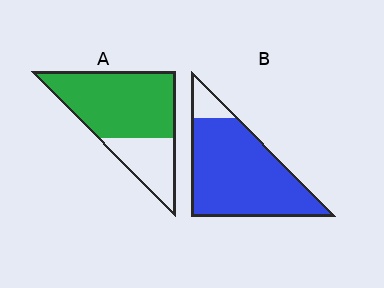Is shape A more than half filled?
Yes.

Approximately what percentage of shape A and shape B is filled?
A is approximately 70% and B is approximately 90%.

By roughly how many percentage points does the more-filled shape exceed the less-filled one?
By roughly 20 percentage points (B over A).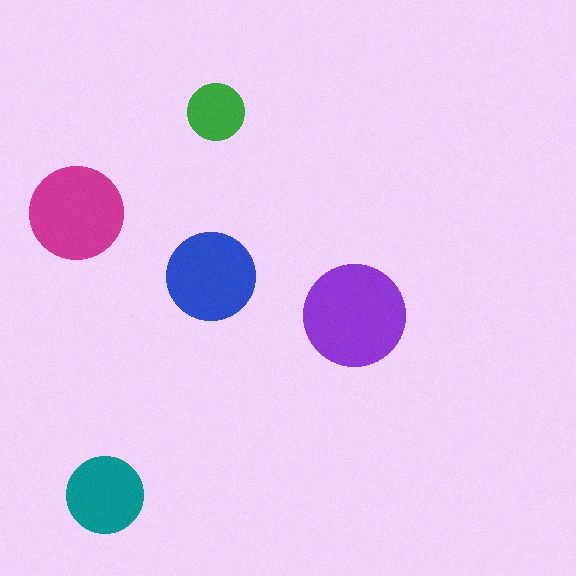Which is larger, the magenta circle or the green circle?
The magenta one.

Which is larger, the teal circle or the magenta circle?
The magenta one.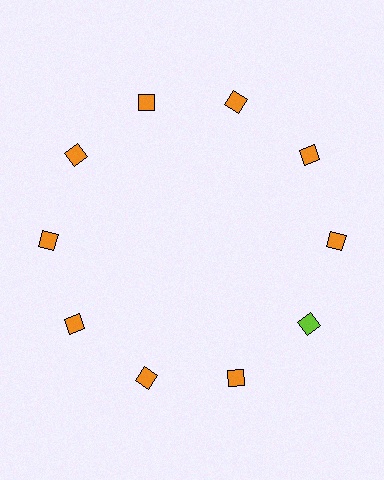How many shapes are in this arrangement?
There are 10 shapes arranged in a ring pattern.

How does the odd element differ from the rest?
It has a different color: lime instead of orange.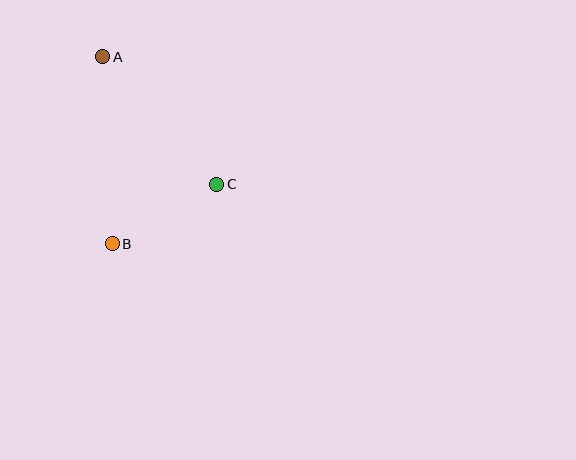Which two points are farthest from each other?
Points A and B are farthest from each other.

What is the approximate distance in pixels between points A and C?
The distance between A and C is approximately 171 pixels.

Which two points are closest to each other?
Points B and C are closest to each other.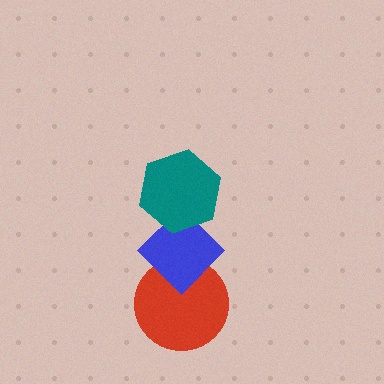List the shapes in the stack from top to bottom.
From top to bottom: the teal hexagon, the blue diamond, the red circle.